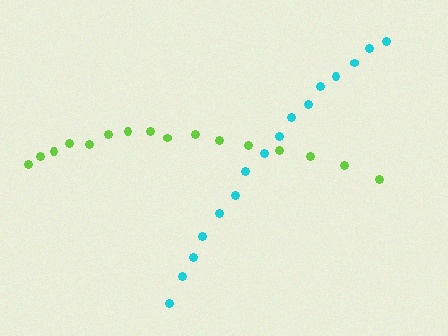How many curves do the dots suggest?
There are 2 distinct paths.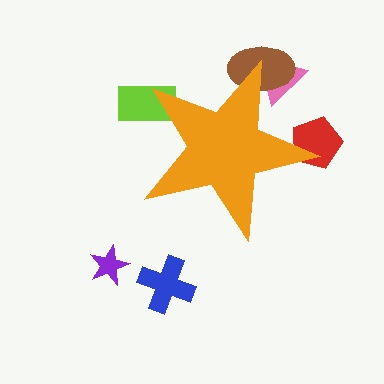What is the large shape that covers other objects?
An orange star.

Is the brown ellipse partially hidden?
Yes, the brown ellipse is partially hidden behind the orange star.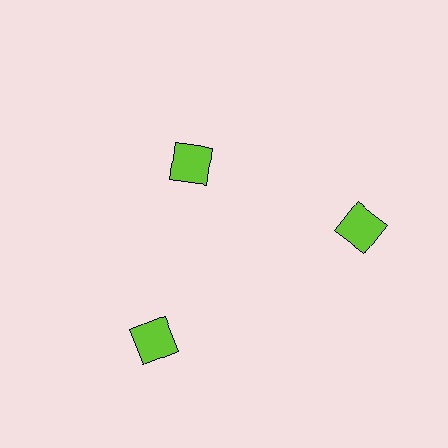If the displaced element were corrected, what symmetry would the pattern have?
It would have 3-fold rotational symmetry — the pattern would map onto itself every 120 degrees.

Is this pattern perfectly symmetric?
No. The 3 lime squares are arranged in a ring, but one element near the 11 o'clock position is pulled inward toward the center, breaking the 3-fold rotational symmetry.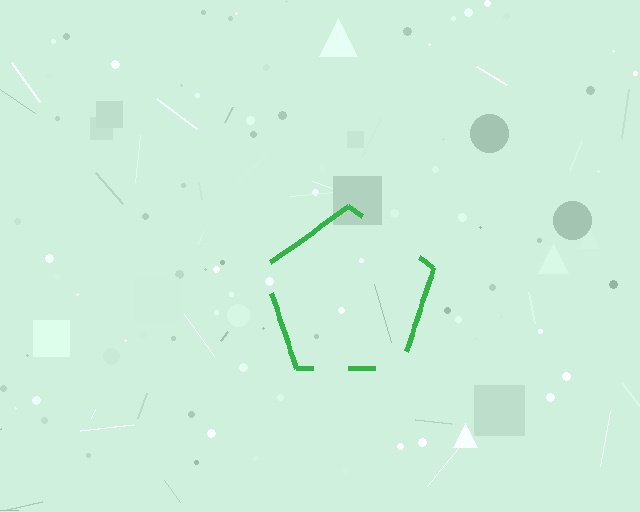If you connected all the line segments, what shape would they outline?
They would outline a pentagon.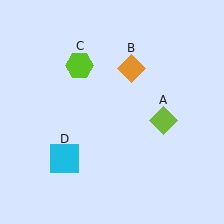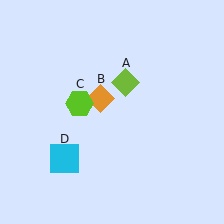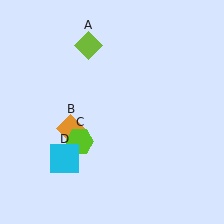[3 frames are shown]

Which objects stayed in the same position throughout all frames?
Cyan square (object D) remained stationary.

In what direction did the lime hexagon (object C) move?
The lime hexagon (object C) moved down.